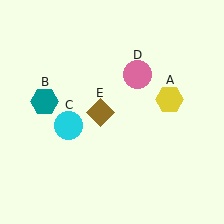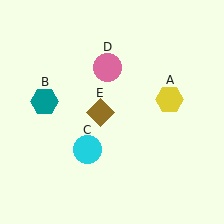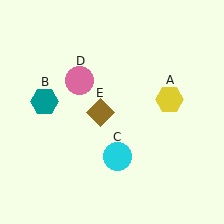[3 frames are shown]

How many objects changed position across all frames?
2 objects changed position: cyan circle (object C), pink circle (object D).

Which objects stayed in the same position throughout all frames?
Yellow hexagon (object A) and teal hexagon (object B) and brown diamond (object E) remained stationary.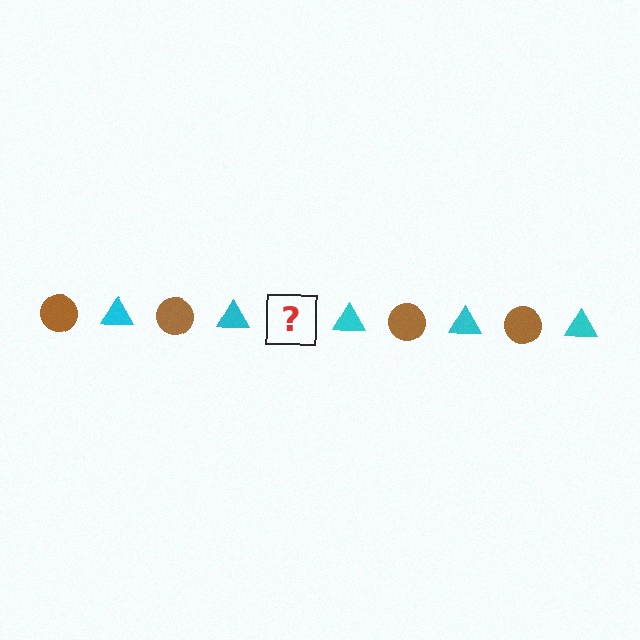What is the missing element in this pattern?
The missing element is a brown circle.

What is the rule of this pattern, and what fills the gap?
The rule is that the pattern alternates between brown circle and cyan triangle. The gap should be filled with a brown circle.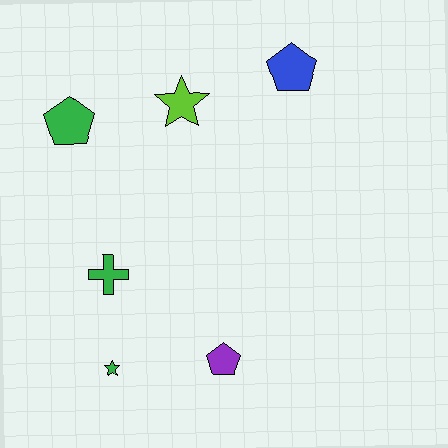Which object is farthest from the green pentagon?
The purple pentagon is farthest from the green pentagon.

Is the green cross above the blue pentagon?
No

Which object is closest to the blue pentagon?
The lime star is closest to the blue pentagon.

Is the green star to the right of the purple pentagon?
No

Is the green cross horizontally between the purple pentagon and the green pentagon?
Yes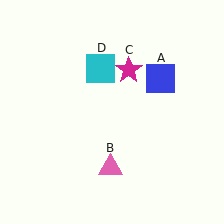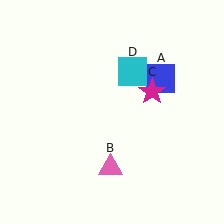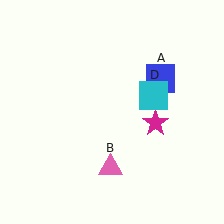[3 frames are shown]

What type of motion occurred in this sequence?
The magenta star (object C), cyan square (object D) rotated clockwise around the center of the scene.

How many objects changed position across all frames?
2 objects changed position: magenta star (object C), cyan square (object D).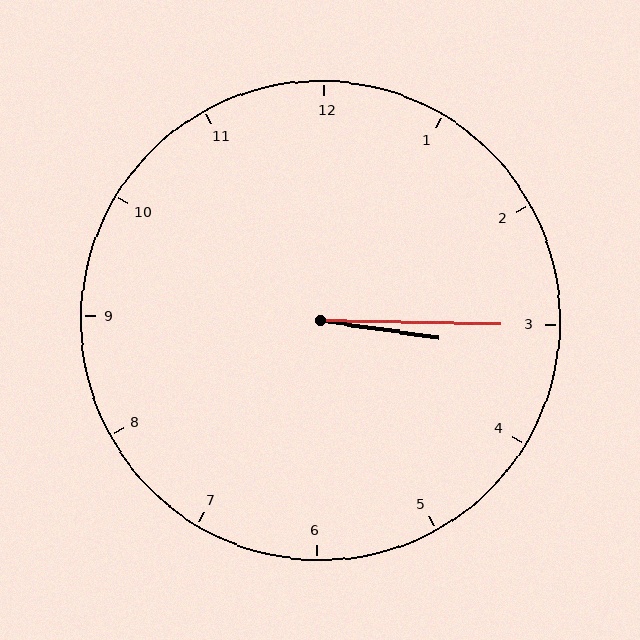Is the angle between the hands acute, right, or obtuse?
It is acute.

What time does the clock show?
3:15.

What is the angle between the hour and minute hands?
Approximately 8 degrees.